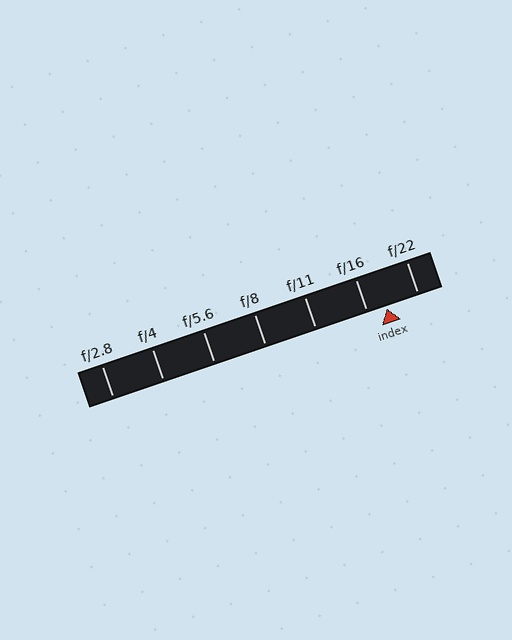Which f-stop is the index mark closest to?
The index mark is closest to f/16.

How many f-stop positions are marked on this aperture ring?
There are 7 f-stop positions marked.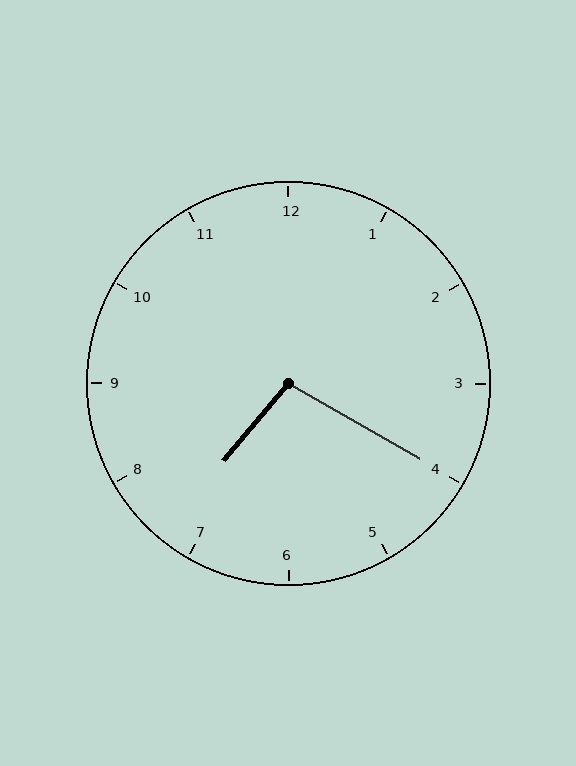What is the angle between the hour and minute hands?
Approximately 100 degrees.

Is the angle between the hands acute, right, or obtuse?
It is obtuse.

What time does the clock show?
7:20.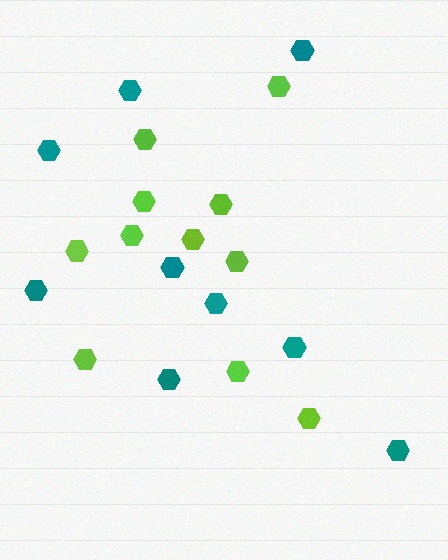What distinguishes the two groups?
There are 2 groups: one group of teal hexagons (9) and one group of lime hexagons (11).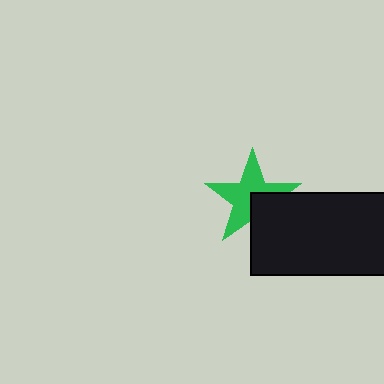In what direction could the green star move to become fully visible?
The green star could move toward the upper-left. That would shift it out from behind the black rectangle entirely.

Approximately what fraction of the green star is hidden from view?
Roughly 35% of the green star is hidden behind the black rectangle.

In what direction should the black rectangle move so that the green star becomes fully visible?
The black rectangle should move toward the lower-right. That is the shortest direction to clear the overlap and leave the green star fully visible.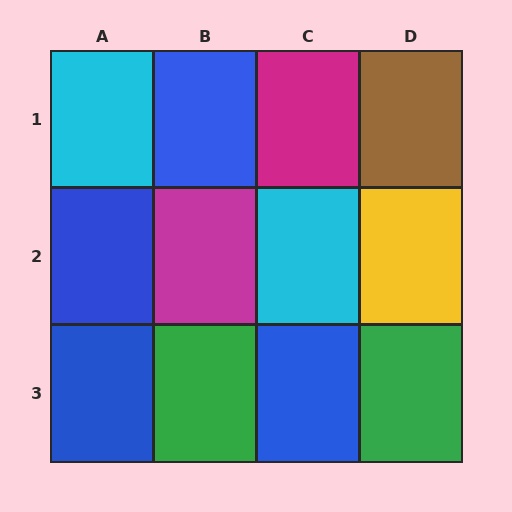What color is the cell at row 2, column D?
Yellow.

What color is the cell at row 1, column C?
Magenta.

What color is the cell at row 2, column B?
Magenta.